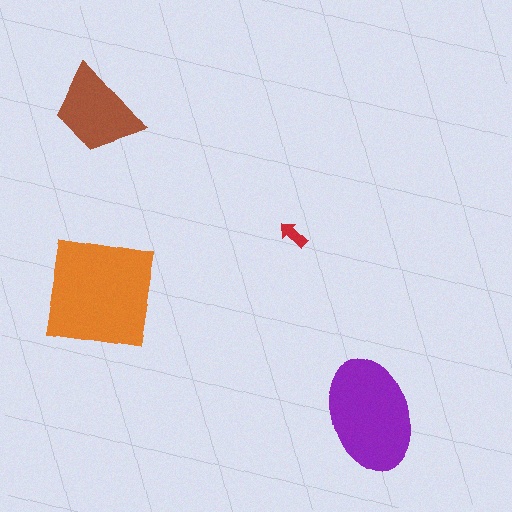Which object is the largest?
The orange square.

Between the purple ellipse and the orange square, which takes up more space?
The orange square.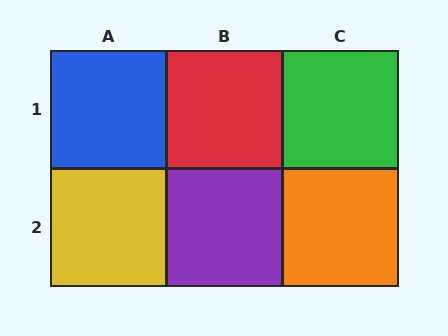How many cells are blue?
1 cell is blue.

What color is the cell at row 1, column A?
Blue.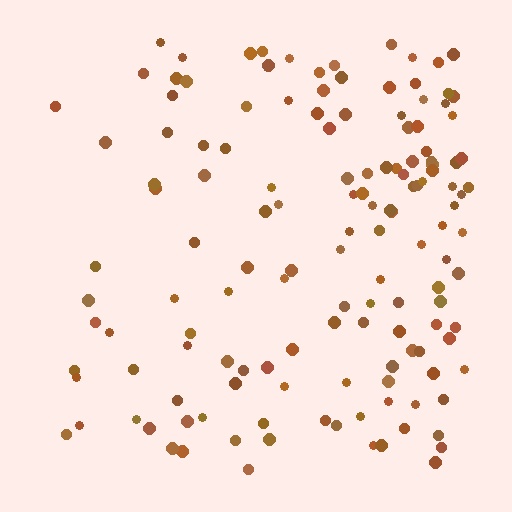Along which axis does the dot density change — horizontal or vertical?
Horizontal.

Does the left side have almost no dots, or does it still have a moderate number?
Still a moderate number, just noticeably fewer than the right.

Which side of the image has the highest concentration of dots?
The right.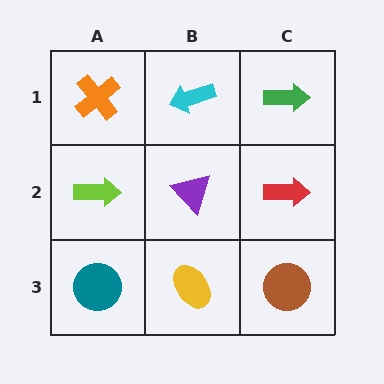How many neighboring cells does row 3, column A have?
2.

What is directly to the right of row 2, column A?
A purple triangle.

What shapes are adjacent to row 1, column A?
A lime arrow (row 2, column A), a cyan arrow (row 1, column B).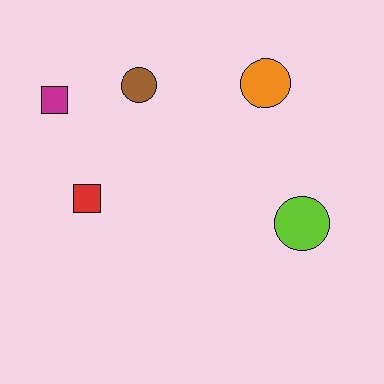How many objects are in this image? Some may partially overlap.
There are 5 objects.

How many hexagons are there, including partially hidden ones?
There are no hexagons.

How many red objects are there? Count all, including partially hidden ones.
There is 1 red object.